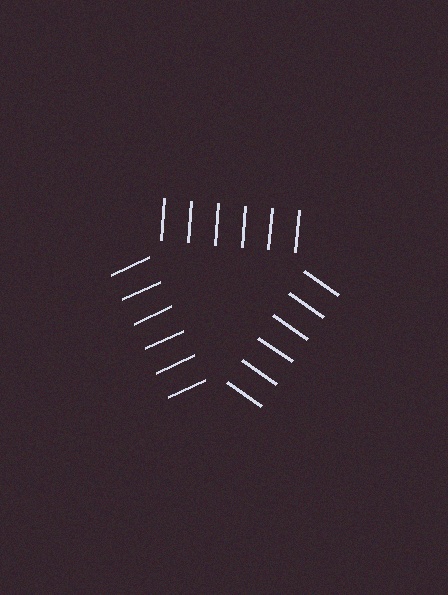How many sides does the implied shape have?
3 sides — the line-ends trace a triangle.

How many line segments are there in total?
18 — 6 along each of the 3 edges.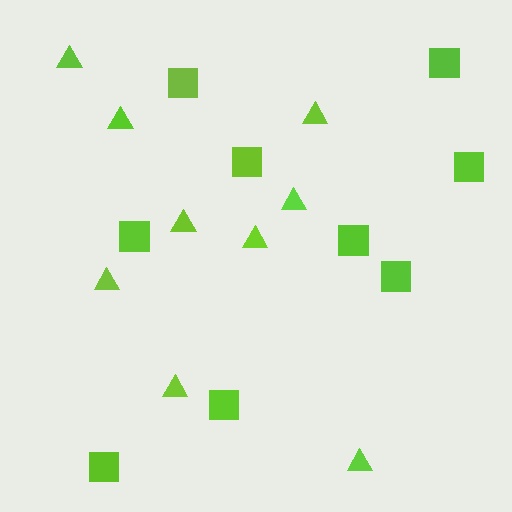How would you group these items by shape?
There are 2 groups: one group of triangles (9) and one group of squares (9).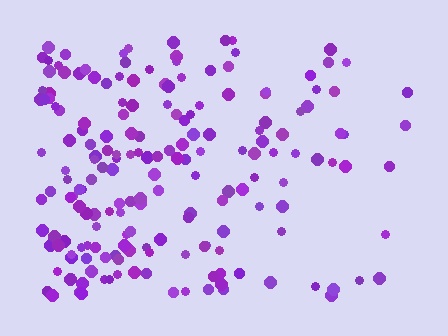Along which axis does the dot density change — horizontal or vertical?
Horizontal.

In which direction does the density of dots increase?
From right to left, with the left side densest.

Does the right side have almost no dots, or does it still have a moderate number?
Still a moderate number, just noticeably fewer than the left.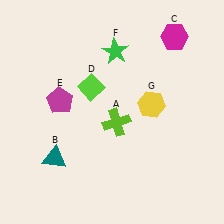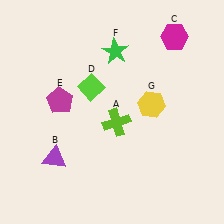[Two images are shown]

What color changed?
The triangle (B) changed from teal in Image 1 to purple in Image 2.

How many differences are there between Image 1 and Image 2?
There is 1 difference between the two images.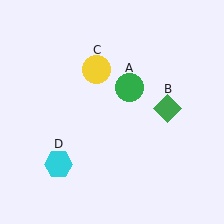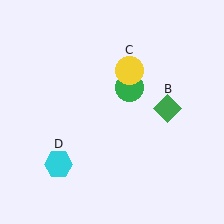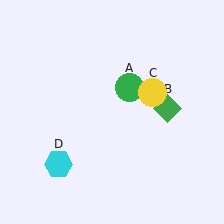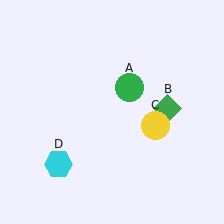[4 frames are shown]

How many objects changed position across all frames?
1 object changed position: yellow circle (object C).